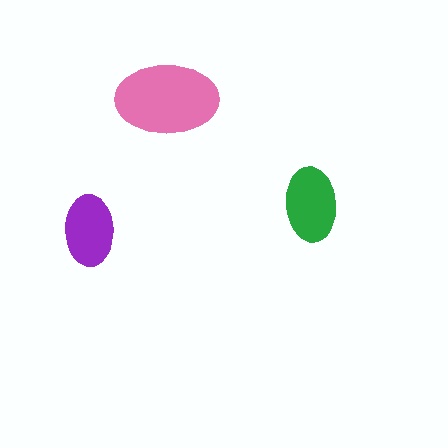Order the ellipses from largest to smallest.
the pink one, the green one, the purple one.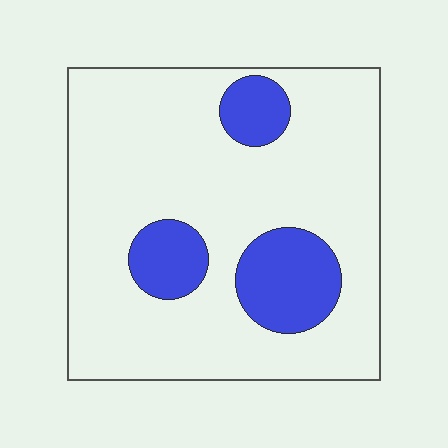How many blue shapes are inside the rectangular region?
3.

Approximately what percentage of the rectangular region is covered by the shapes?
Approximately 20%.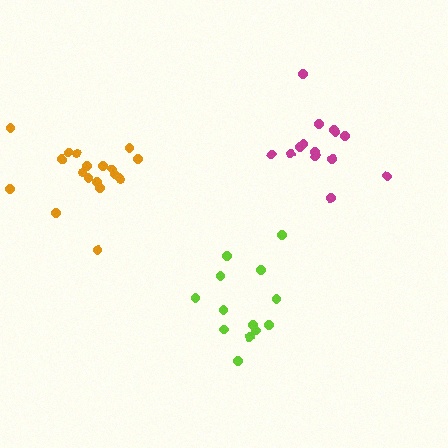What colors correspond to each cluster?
The clusters are colored: magenta, orange, lime.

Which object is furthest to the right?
The magenta cluster is rightmost.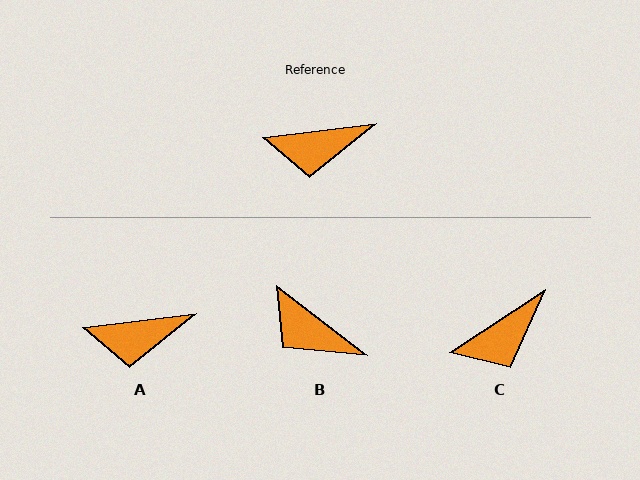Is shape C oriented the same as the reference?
No, it is off by about 27 degrees.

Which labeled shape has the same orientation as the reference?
A.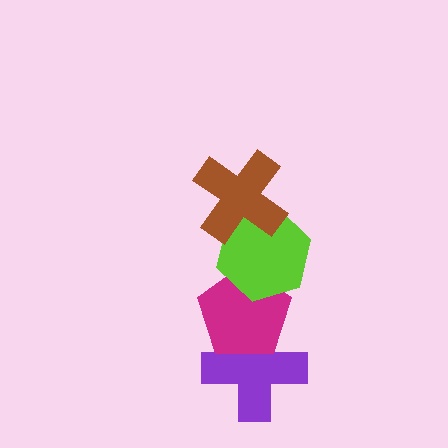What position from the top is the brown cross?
The brown cross is 1st from the top.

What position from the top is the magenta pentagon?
The magenta pentagon is 3rd from the top.